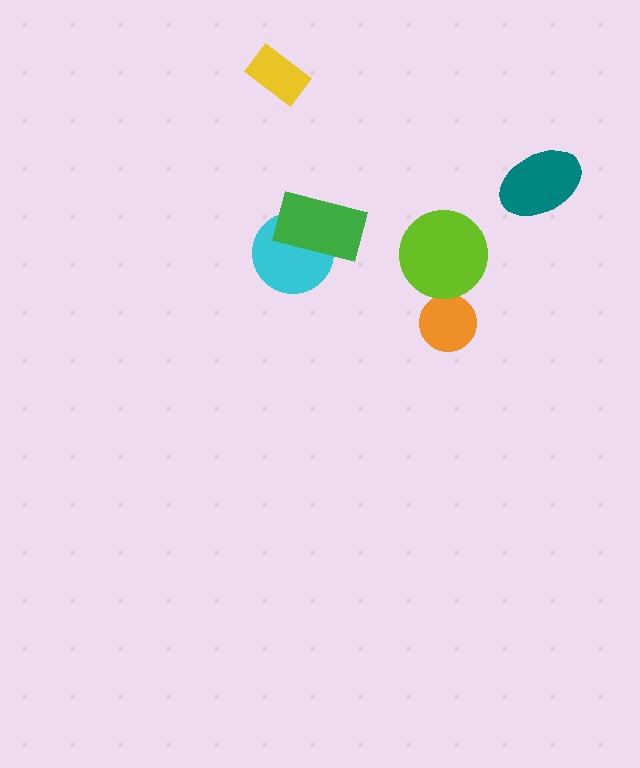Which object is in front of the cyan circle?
The green rectangle is in front of the cyan circle.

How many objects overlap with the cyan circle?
1 object overlaps with the cyan circle.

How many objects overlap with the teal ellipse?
0 objects overlap with the teal ellipse.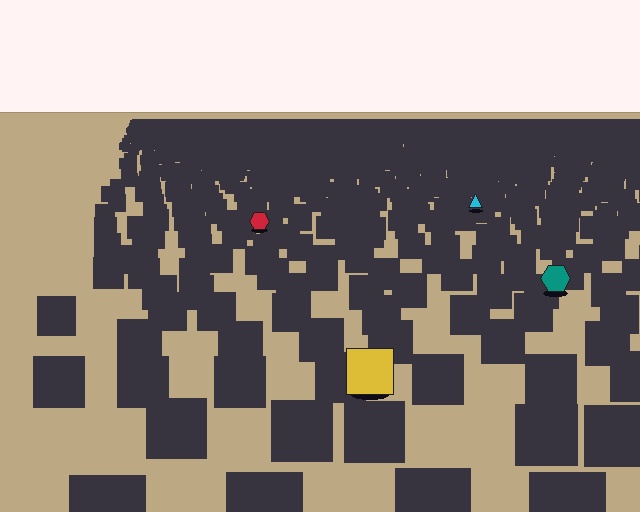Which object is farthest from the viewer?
The cyan triangle is farthest from the viewer. It appears smaller and the ground texture around it is denser.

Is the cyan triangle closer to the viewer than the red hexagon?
No. The red hexagon is closer — you can tell from the texture gradient: the ground texture is coarser near it.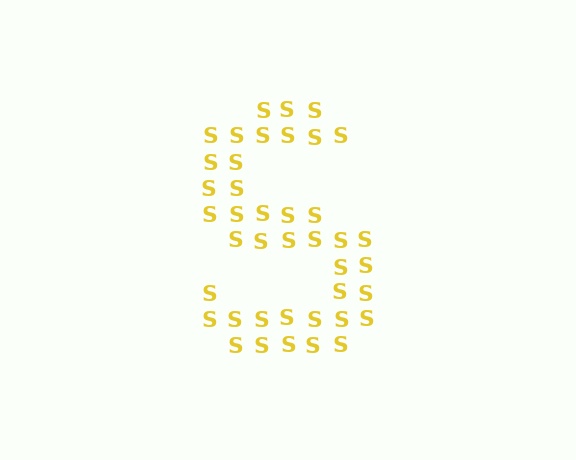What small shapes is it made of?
It is made of small letter S's.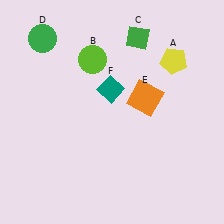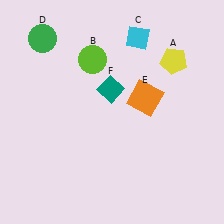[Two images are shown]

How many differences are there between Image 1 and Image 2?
There is 1 difference between the two images.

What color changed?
The diamond (C) changed from green in Image 1 to cyan in Image 2.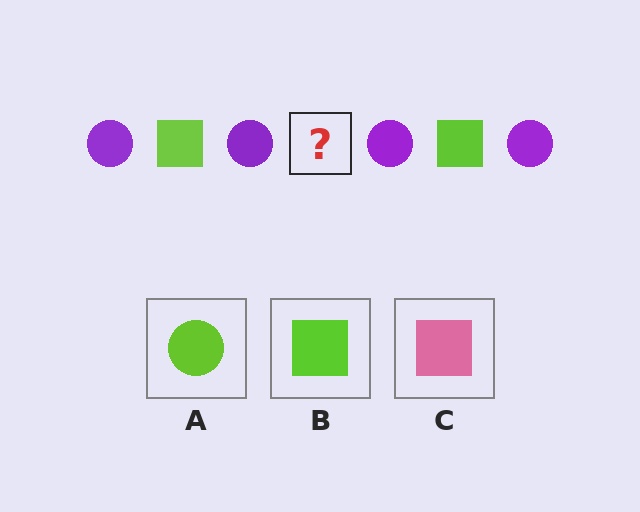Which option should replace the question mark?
Option B.